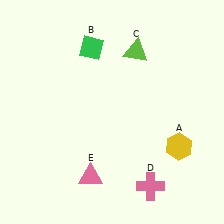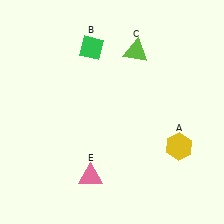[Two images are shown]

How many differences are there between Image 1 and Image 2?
There is 1 difference between the two images.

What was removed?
The pink cross (D) was removed in Image 2.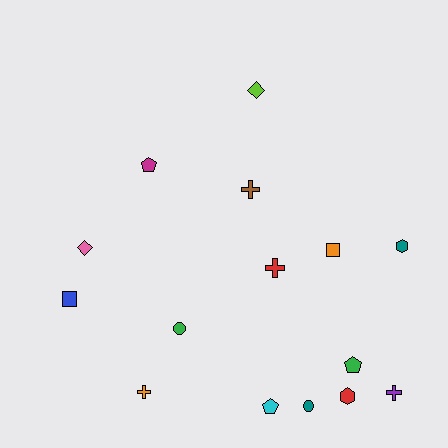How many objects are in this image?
There are 15 objects.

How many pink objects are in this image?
There is 1 pink object.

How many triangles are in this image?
There are no triangles.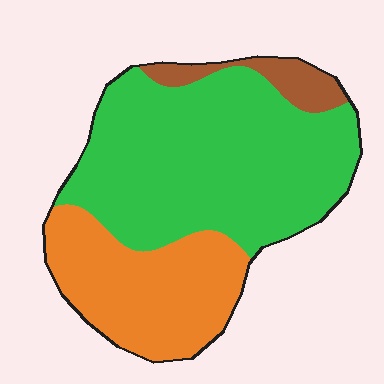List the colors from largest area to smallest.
From largest to smallest: green, orange, brown.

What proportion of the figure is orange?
Orange takes up about one third (1/3) of the figure.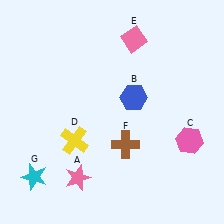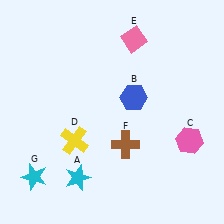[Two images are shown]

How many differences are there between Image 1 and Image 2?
There is 1 difference between the two images.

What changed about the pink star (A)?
In Image 1, A is pink. In Image 2, it changed to cyan.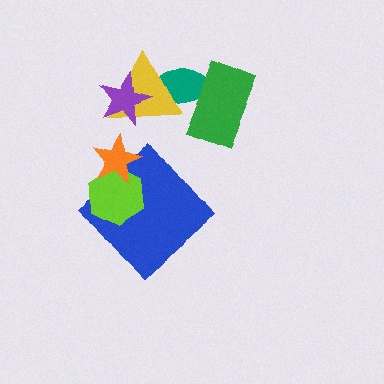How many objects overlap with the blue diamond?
2 objects overlap with the blue diamond.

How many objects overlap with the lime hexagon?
2 objects overlap with the lime hexagon.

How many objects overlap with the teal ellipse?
2 objects overlap with the teal ellipse.